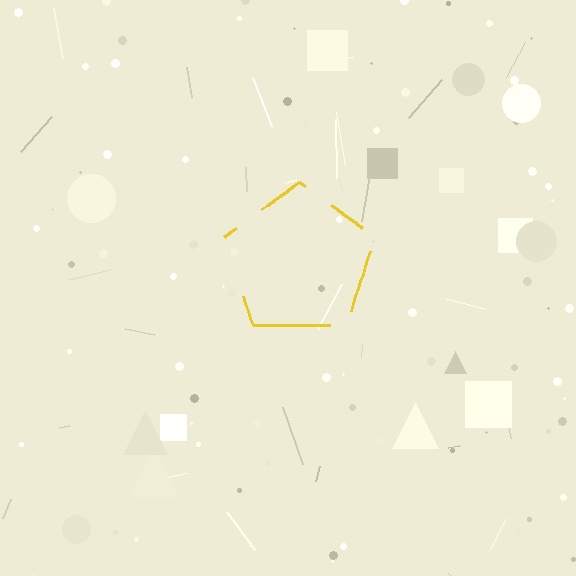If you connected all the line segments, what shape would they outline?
They would outline a pentagon.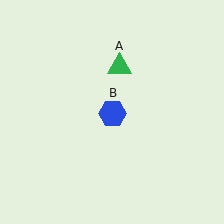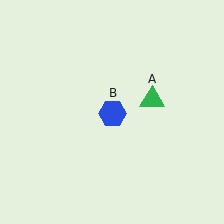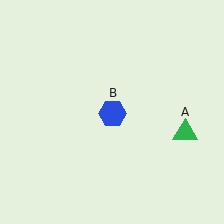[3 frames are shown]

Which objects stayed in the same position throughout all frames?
Blue hexagon (object B) remained stationary.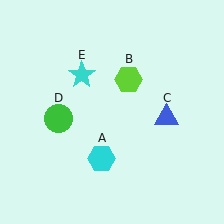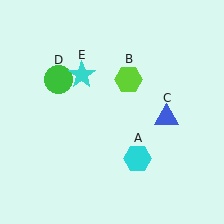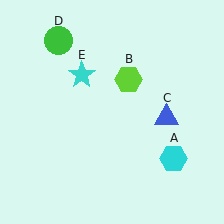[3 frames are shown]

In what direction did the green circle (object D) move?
The green circle (object D) moved up.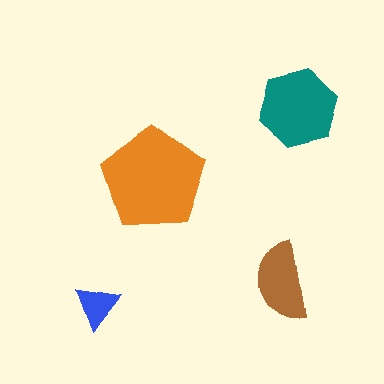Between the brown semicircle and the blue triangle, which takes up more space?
The brown semicircle.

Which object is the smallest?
The blue triangle.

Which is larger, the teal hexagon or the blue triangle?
The teal hexagon.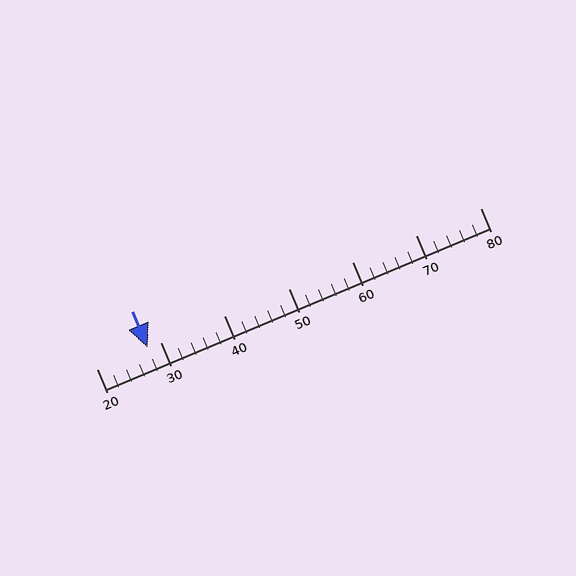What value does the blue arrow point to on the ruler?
The blue arrow points to approximately 28.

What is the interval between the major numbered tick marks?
The major tick marks are spaced 10 units apart.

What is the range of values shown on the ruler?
The ruler shows values from 20 to 80.